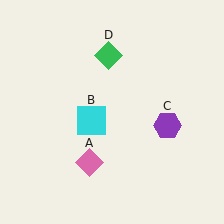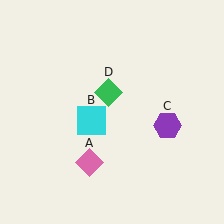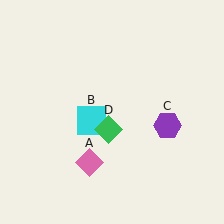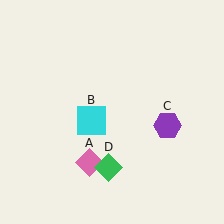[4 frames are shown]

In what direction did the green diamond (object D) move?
The green diamond (object D) moved down.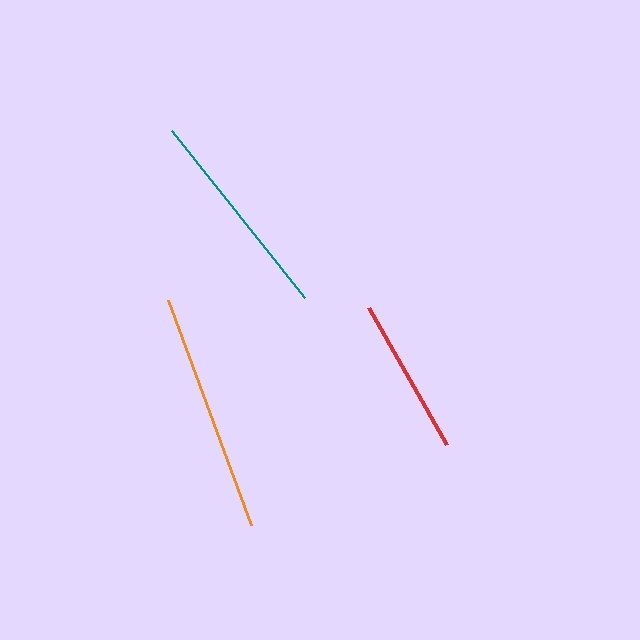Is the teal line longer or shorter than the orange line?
The orange line is longer than the teal line.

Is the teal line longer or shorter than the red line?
The teal line is longer than the red line.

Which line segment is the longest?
The orange line is the longest at approximately 240 pixels.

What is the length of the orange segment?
The orange segment is approximately 240 pixels long.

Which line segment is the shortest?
The red line is the shortest at approximately 158 pixels.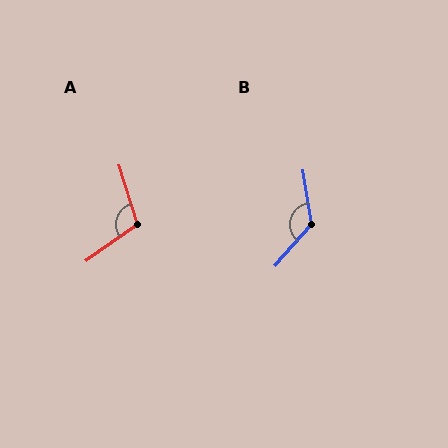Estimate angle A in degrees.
Approximately 108 degrees.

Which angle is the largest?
B, at approximately 130 degrees.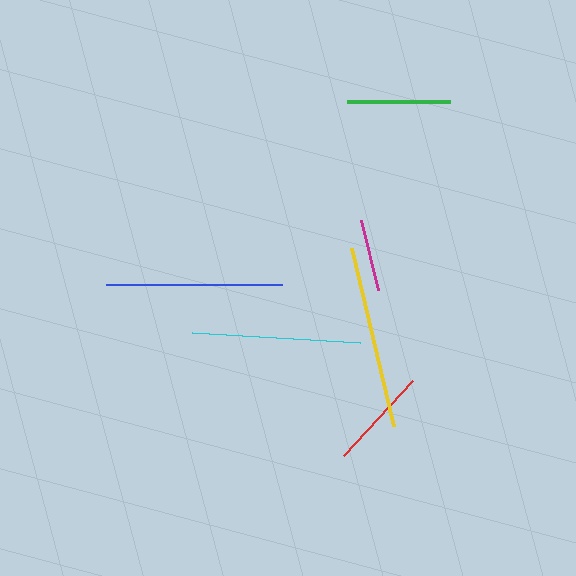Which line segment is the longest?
The yellow line is the longest at approximately 183 pixels.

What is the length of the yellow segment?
The yellow segment is approximately 183 pixels long.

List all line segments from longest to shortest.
From longest to shortest: yellow, blue, cyan, green, red, magenta.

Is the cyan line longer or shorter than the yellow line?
The yellow line is longer than the cyan line.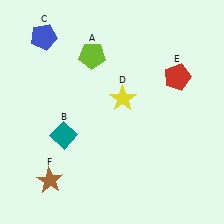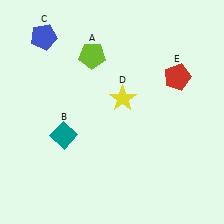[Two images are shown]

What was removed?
The brown star (F) was removed in Image 2.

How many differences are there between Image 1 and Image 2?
There is 1 difference between the two images.